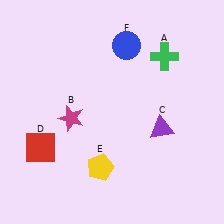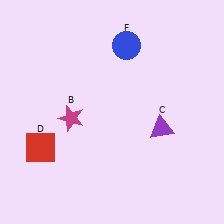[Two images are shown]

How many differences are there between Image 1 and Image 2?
There are 2 differences between the two images.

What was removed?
The yellow pentagon (E), the green cross (A) were removed in Image 2.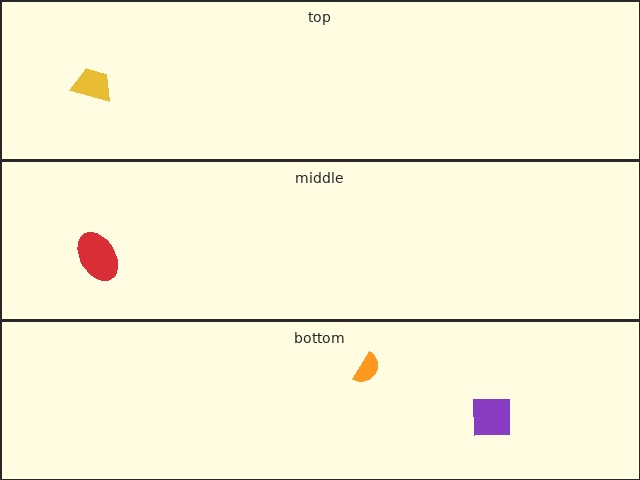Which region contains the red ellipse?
The middle region.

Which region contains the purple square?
The bottom region.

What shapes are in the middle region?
The red ellipse.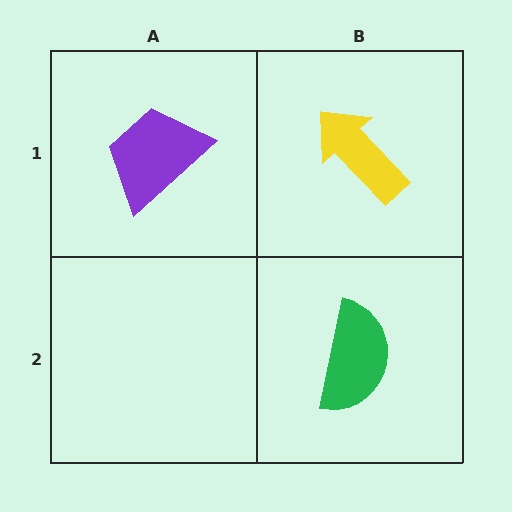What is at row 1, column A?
A purple trapezoid.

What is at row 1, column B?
A yellow arrow.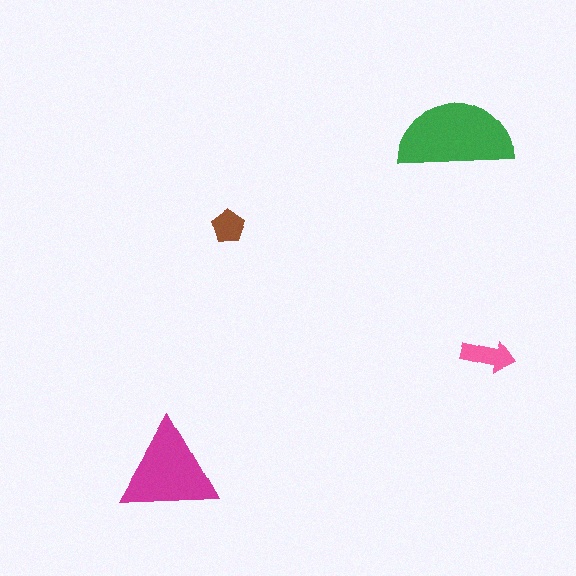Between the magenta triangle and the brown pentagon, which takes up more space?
The magenta triangle.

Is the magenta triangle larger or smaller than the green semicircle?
Smaller.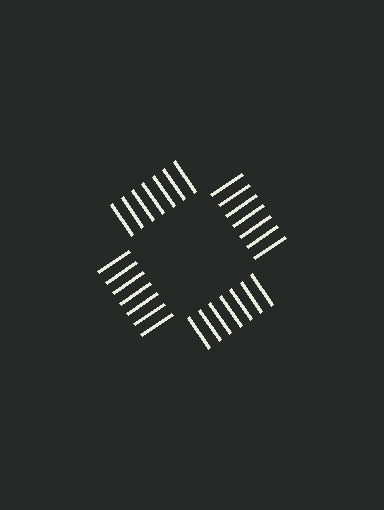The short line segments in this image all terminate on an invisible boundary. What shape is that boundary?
An illusory square — the line segments terminate on its edges but no continuous stroke is drawn.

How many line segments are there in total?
28 — 7 along each of the 4 edges.